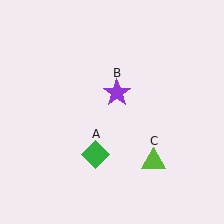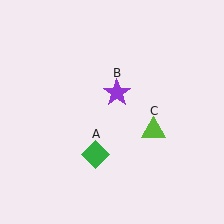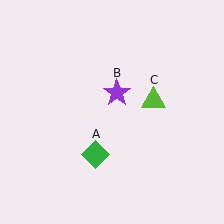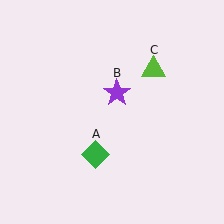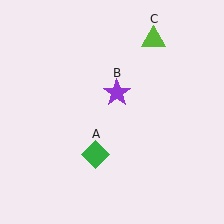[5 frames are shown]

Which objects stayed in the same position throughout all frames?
Green diamond (object A) and purple star (object B) remained stationary.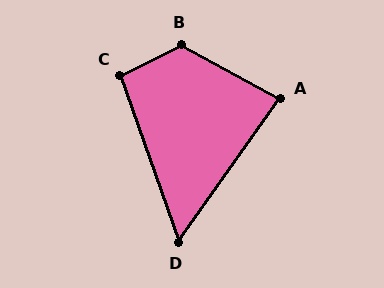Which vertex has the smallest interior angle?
D, at approximately 55 degrees.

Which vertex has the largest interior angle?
B, at approximately 125 degrees.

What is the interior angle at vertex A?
Approximately 83 degrees (acute).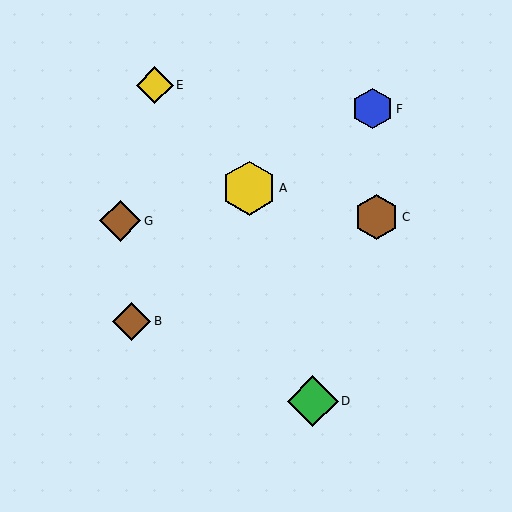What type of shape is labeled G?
Shape G is a brown diamond.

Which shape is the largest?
The yellow hexagon (labeled A) is the largest.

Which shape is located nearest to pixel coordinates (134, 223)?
The brown diamond (labeled G) at (120, 221) is nearest to that location.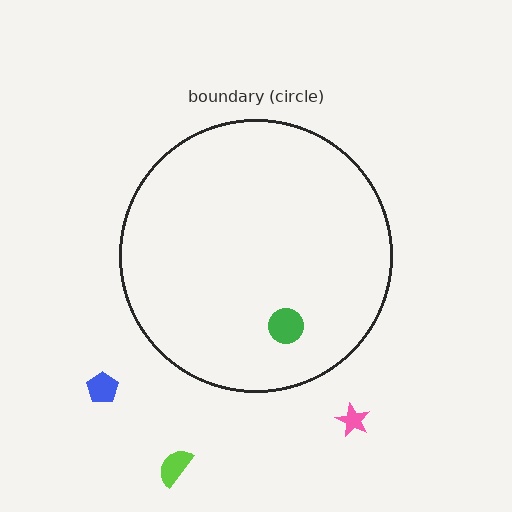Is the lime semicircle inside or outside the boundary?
Outside.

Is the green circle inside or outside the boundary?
Inside.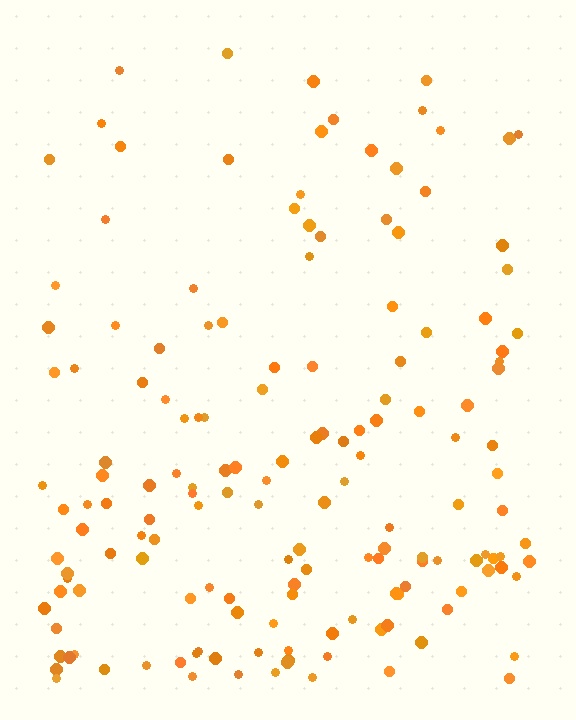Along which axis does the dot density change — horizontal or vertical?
Vertical.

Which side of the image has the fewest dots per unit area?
The top.